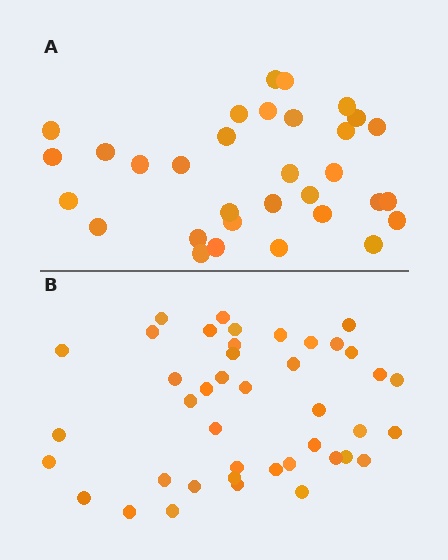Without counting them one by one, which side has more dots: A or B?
Region B (the bottom region) has more dots.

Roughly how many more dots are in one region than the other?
Region B has roughly 10 or so more dots than region A.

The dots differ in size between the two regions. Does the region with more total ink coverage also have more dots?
No. Region A has more total ink coverage because its dots are larger, but region B actually contains more individual dots. Total area can be misleading — the number of items is what matters here.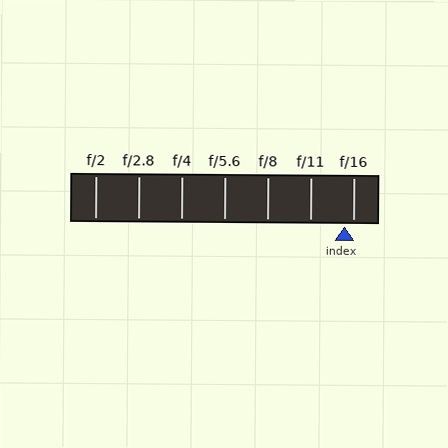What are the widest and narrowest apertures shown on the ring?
The widest aperture shown is f/2 and the narrowest is f/16.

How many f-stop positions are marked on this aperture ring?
There are 7 f-stop positions marked.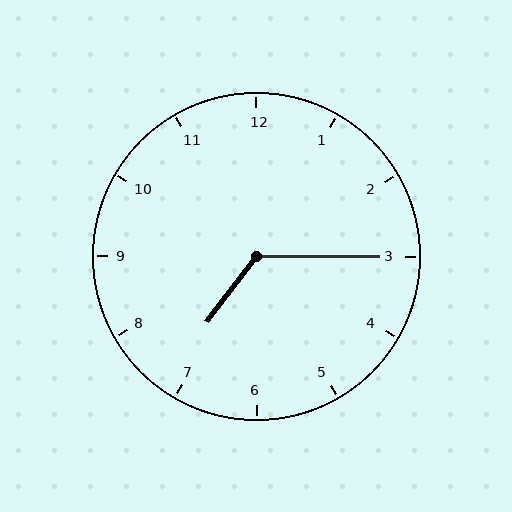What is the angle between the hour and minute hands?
Approximately 128 degrees.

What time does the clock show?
7:15.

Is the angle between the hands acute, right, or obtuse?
It is obtuse.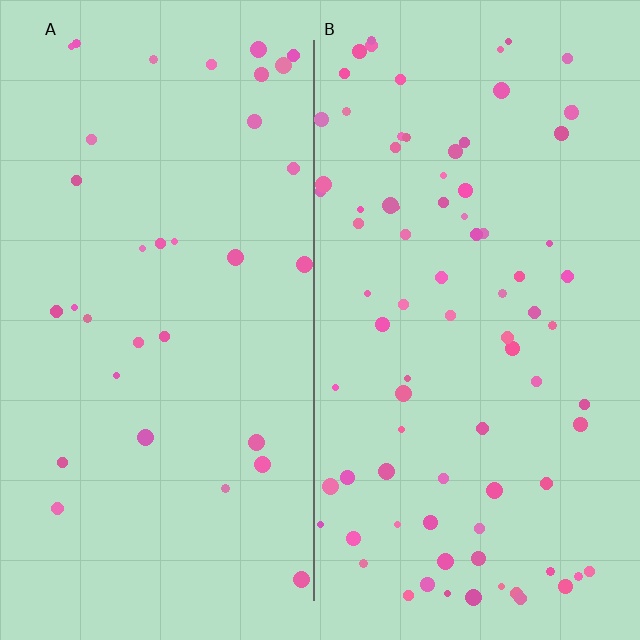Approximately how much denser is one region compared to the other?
Approximately 2.5× — region B over region A.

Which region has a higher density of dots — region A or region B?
B (the right).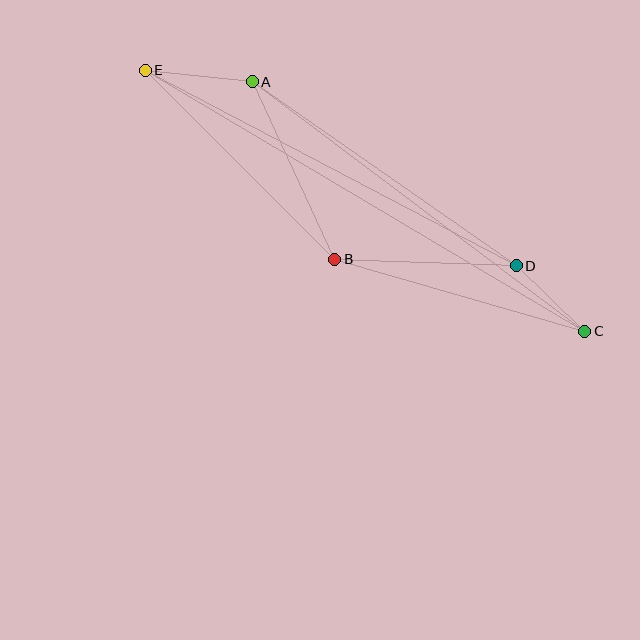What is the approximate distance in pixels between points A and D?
The distance between A and D is approximately 321 pixels.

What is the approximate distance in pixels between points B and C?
The distance between B and C is approximately 260 pixels.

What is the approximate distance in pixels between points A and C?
The distance between A and C is approximately 415 pixels.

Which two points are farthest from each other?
Points C and E are farthest from each other.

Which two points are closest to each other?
Points C and D are closest to each other.